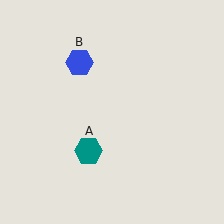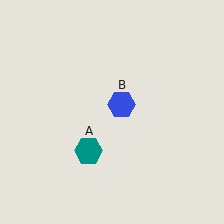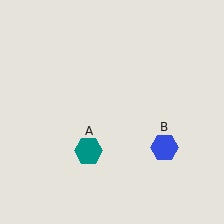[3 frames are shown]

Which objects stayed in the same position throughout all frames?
Teal hexagon (object A) remained stationary.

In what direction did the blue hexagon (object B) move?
The blue hexagon (object B) moved down and to the right.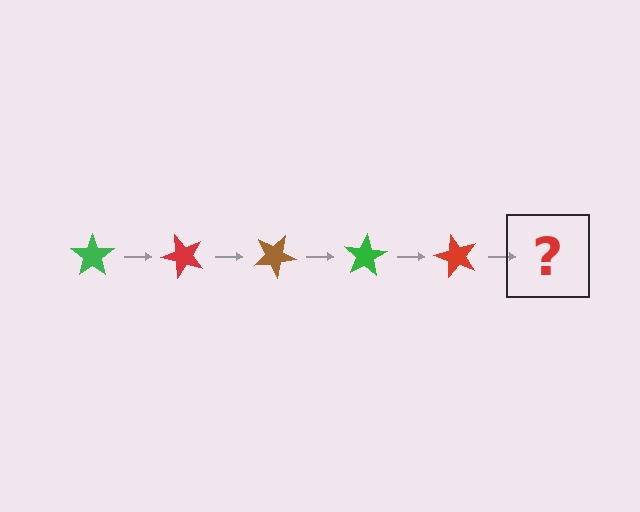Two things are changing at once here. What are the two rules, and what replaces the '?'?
The two rules are that it rotates 50 degrees each step and the color cycles through green, red, and brown. The '?' should be a brown star, rotated 250 degrees from the start.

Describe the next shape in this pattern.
It should be a brown star, rotated 250 degrees from the start.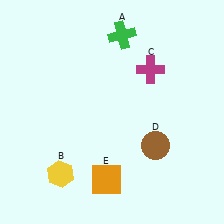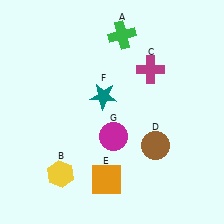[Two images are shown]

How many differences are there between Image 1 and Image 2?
There are 2 differences between the two images.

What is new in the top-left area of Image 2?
A teal star (F) was added in the top-left area of Image 2.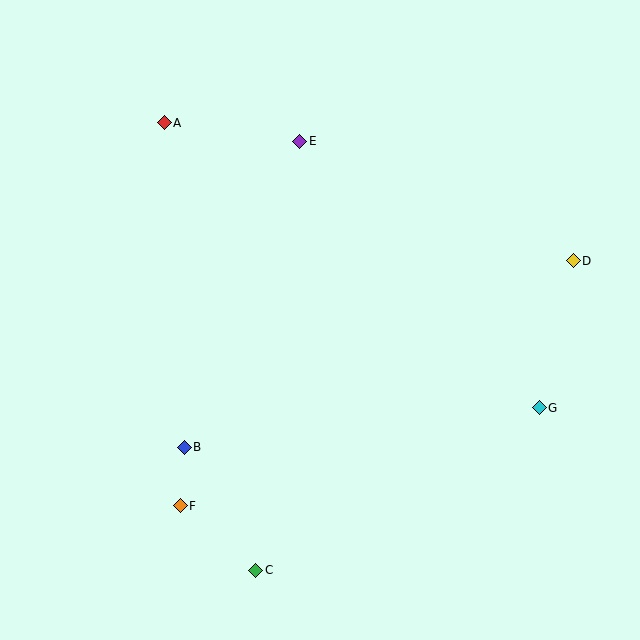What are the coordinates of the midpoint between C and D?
The midpoint between C and D is at (415, 416).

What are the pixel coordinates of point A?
Point A is at (164, 123).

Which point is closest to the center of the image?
Point E at (300, 141) is closest to the center.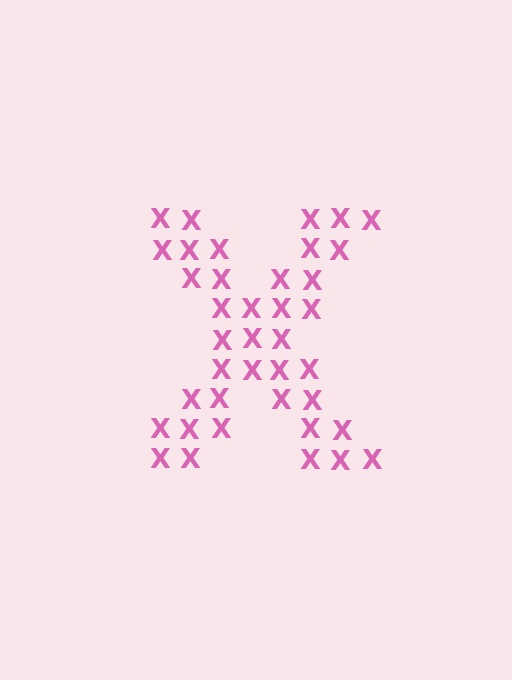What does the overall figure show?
The overall figure shows the letter X.